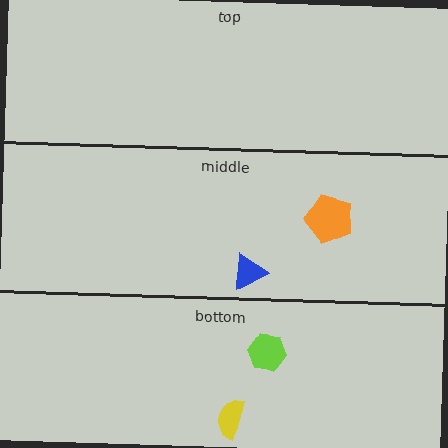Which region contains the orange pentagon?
The middle region.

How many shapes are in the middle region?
2.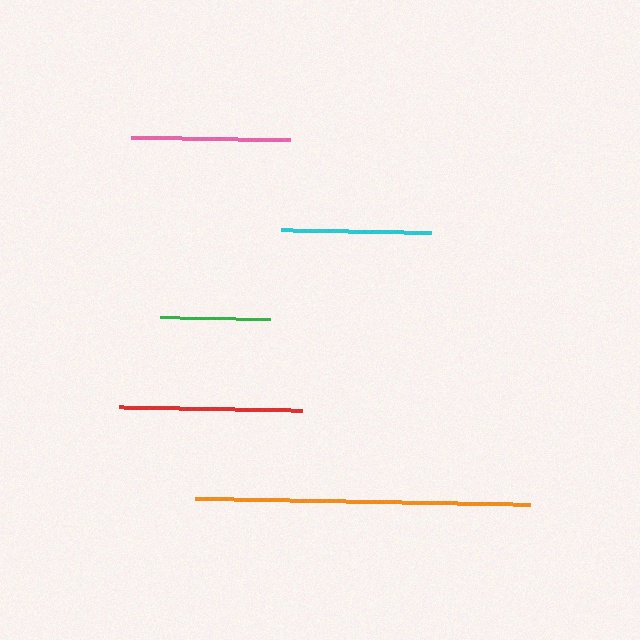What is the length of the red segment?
The red segment is approximately 183 pixels long.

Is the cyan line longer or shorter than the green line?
The cyan line is longer than the green line.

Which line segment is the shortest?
The green line is the shortest at approximately 110 pixels.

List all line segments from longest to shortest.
From longest to shortest: orange, red, pink, cyan, green.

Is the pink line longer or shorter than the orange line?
The orange line is longer than the pink line.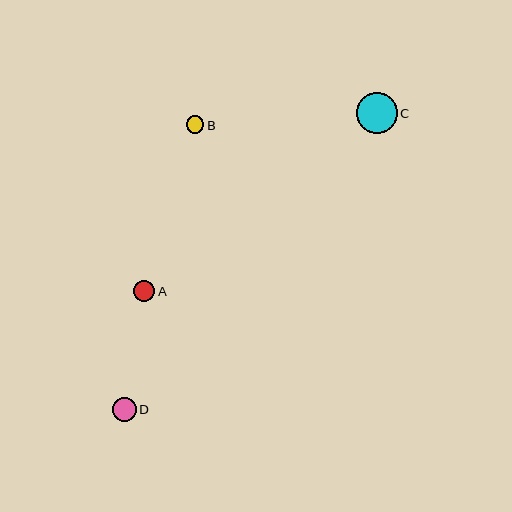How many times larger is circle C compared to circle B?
Circle C is approximately 2.3 times the size of circle B.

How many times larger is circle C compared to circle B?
Circle C is approximately 2.3 times the size of circle B.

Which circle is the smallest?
Circle B is the smallest with a size of approximately 17 pixels.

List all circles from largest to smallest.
From largest to smallest: C, D, A, B.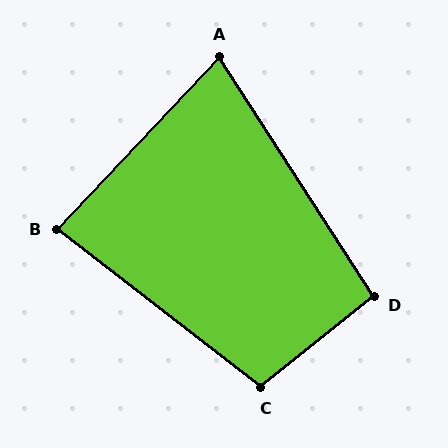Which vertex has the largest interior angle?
C, at approximately 104 degrees.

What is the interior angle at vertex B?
Approximately 84 degrees (acute).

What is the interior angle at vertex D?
Approximately 96 degrees (obtuse).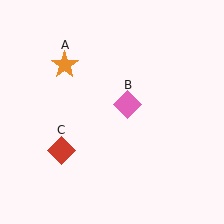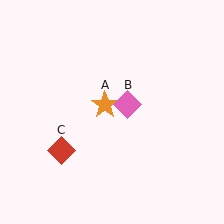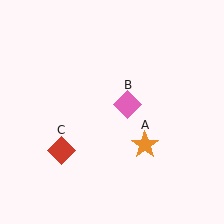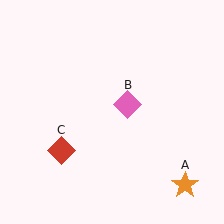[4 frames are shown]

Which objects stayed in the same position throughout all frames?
Pink diamond (object B) and red diamond (object C) remained stationary.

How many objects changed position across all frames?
1 object changed position: orange star (object A).